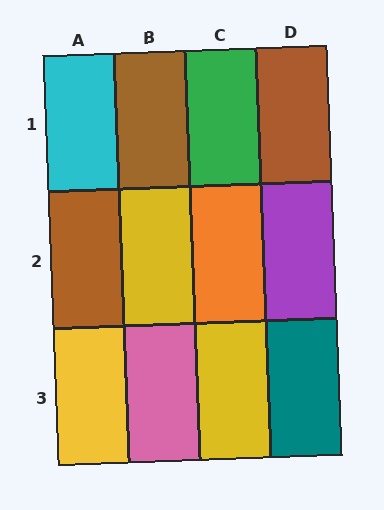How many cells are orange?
1 cell is orange.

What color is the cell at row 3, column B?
Pink.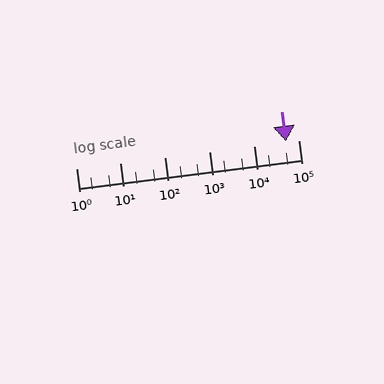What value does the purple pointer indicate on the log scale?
The pointer indicates approximately 53000.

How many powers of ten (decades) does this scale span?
The scale spans 5 decades, from 1 to 100000.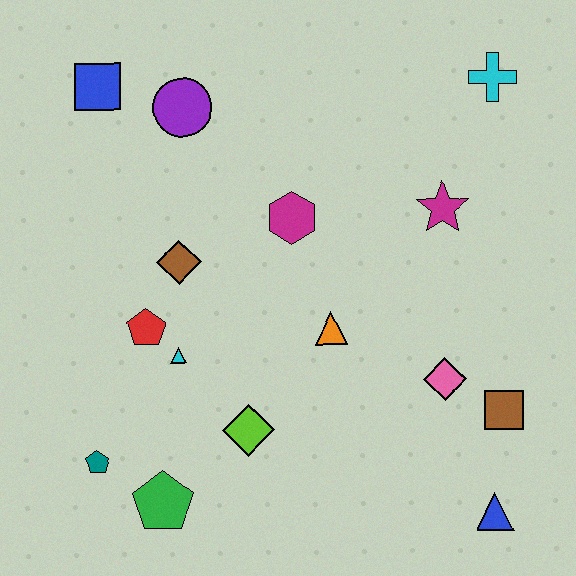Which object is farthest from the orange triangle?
The blue square is farthest from the orange triangle.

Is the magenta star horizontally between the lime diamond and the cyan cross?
Yes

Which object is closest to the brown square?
The pink diamond is closest to the brown square.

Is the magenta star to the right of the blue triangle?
No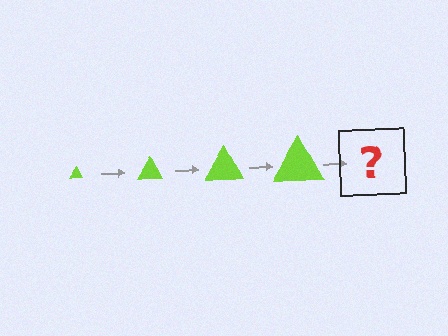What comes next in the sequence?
The next element should be a lime triangle, larger than the previous one.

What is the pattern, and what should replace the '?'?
The pattern is that the triangle gets progressively larger each step. The '?' should be a lime triangle, larger than the previous one.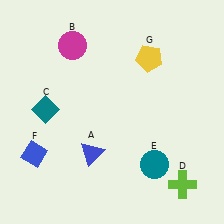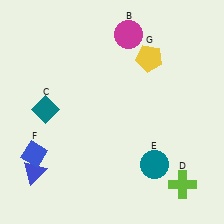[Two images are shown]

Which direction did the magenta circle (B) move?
The magenta circle (B) moved right.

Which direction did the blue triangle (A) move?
The blue triangle (A) moved left.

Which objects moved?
The objects that moved are: the blue triangle (A), the magenta circle (B).